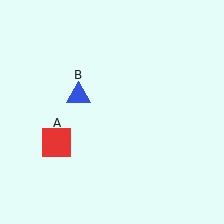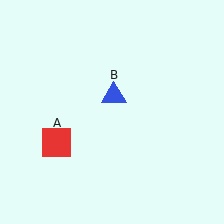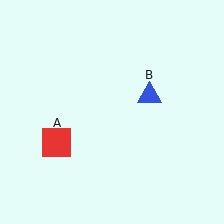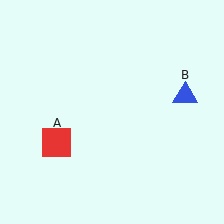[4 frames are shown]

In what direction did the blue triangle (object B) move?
The blue triangle (object B) moved right.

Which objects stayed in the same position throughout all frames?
Red square (object A) remained stationary.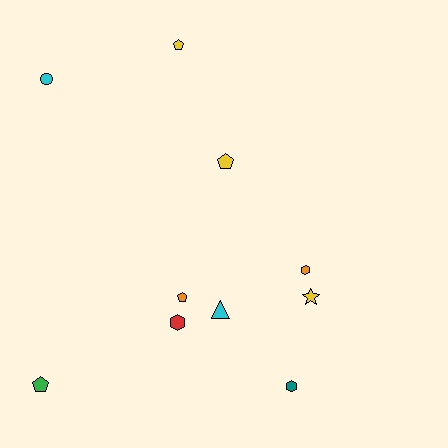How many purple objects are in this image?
There are no purple objects.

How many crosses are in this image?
There are no crosses.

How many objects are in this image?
There are 10 objects.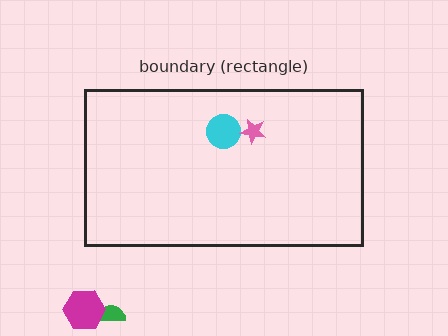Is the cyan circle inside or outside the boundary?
Inside.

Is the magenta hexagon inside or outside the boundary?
Outside.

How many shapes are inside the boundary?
2 inside, 2 outside.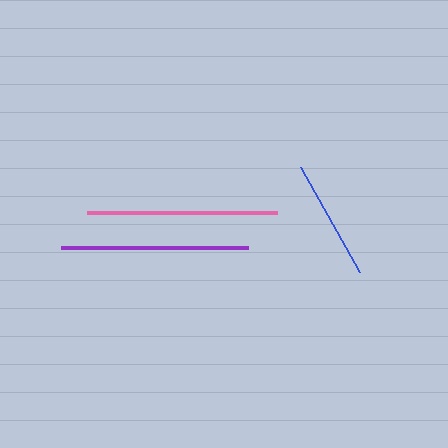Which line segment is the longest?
The pink line is the longest at approximately 190 pixels.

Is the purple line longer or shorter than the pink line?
The pink line is longer than the purple line.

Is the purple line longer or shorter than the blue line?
The purple line is longer than the blue line.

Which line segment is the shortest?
The blue line is the shortest at approximately 120 pixels.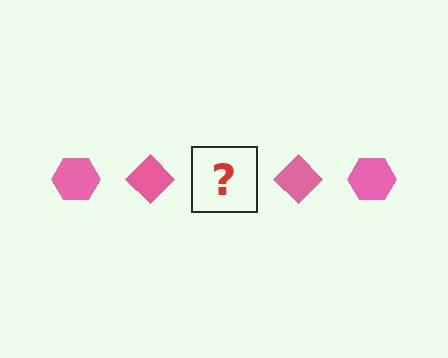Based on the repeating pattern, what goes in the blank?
The blank should be a pink hexagon.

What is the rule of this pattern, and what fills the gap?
The rule is that the pattern cycles through hexagon, diamond shapes in pink. The gap should be filled with a pink hexagon.